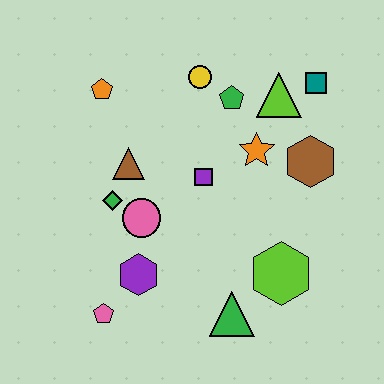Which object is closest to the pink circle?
The green diamond is closest to the pink circle.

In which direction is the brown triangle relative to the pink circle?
The brown triangle is above the pink circle.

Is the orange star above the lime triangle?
No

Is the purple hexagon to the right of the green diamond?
Yes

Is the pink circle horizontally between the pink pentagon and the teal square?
Yes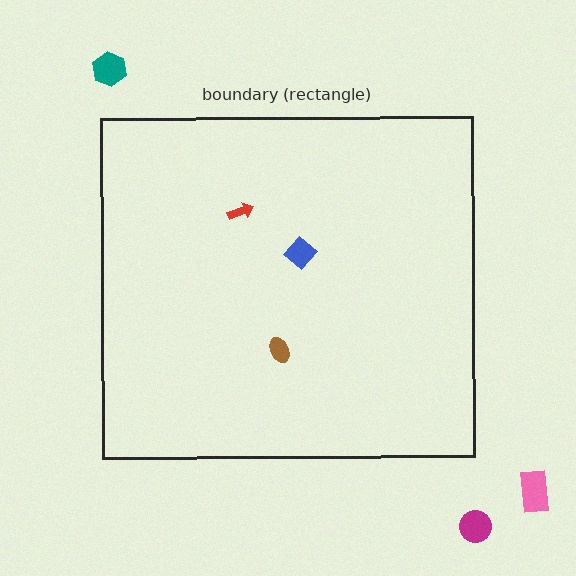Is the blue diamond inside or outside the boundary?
Inside.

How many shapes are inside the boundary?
3 inside, 3 outside.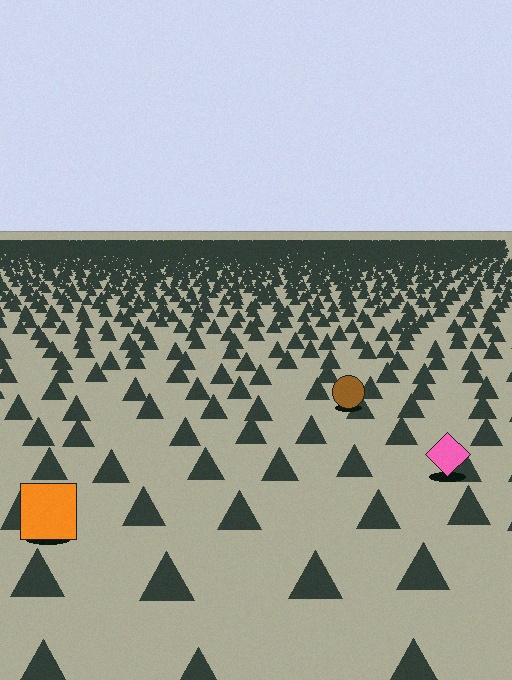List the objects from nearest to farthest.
From nearest to farthest: the orange square, the pink diamond, the brown circle.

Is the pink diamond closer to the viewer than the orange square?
No. The orange square is closer — you can tell from the texture gradient: the ground texture is coarser near it.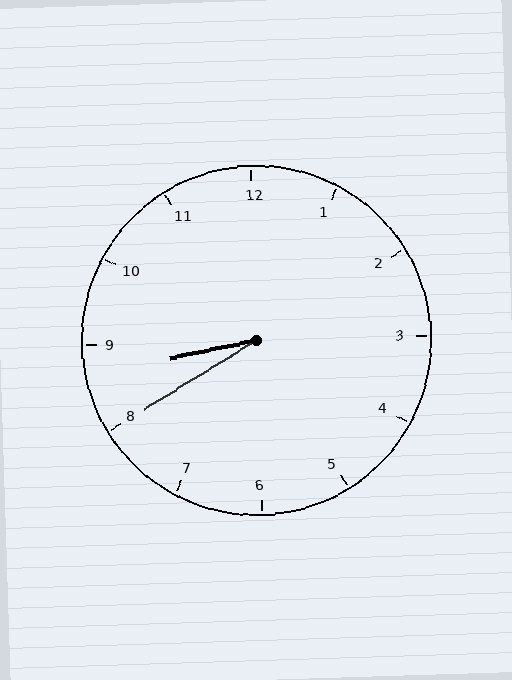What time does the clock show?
8:40.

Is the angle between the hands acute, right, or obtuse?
It is acute.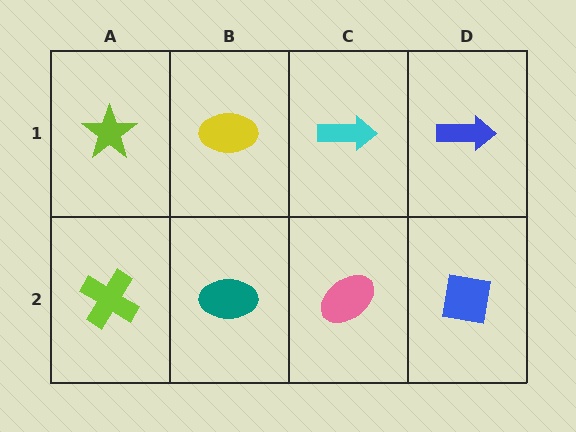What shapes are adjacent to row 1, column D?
A blue square (row 2, column D), a cyan arrow (row 1, column C).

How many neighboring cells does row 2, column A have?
2.